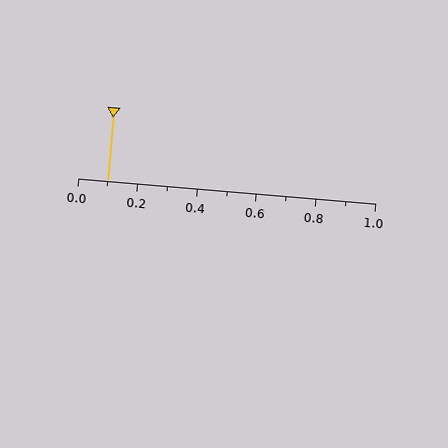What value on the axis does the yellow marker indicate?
The marker indicates approximately 0.1.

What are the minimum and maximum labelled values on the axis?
The axis runs from 0.0 to 1.0.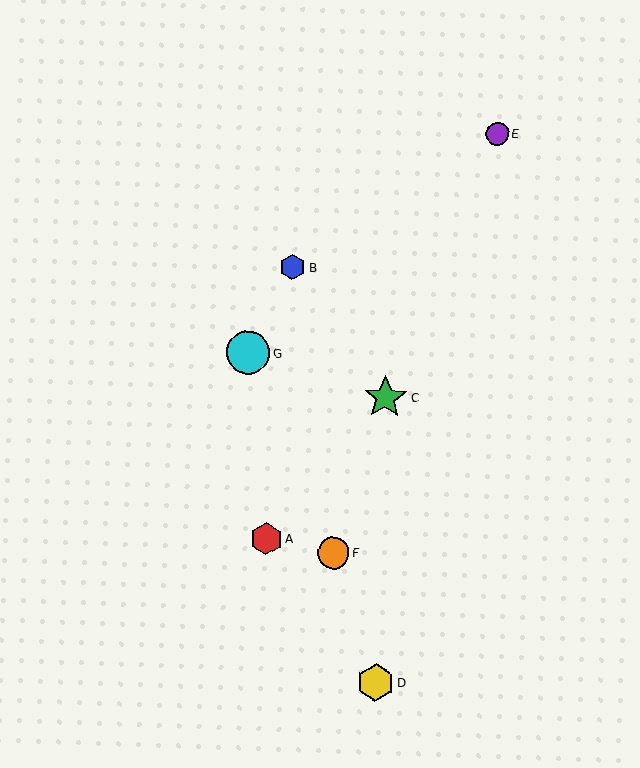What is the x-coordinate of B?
Object B is at x≈293.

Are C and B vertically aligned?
No, C is at x≈385 and B is at x≈293.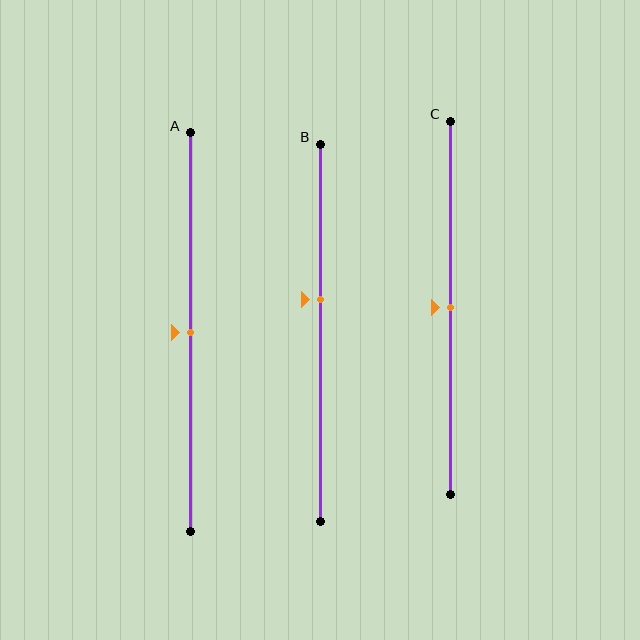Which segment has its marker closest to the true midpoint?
Segment A has its marker closest to the true midpoint.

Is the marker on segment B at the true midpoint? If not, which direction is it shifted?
No, the marker on segment B is shifted upward by about 9% of the segment length.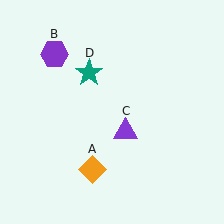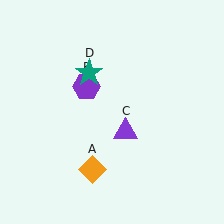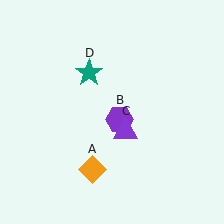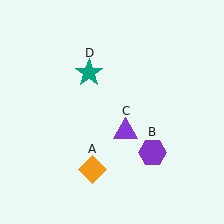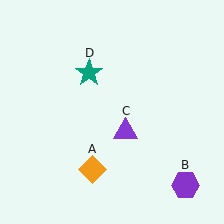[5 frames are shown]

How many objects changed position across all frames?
1 object changed position: purple hexagon (object B).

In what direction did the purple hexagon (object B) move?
The purple hexagon (object B) moved down and to the right.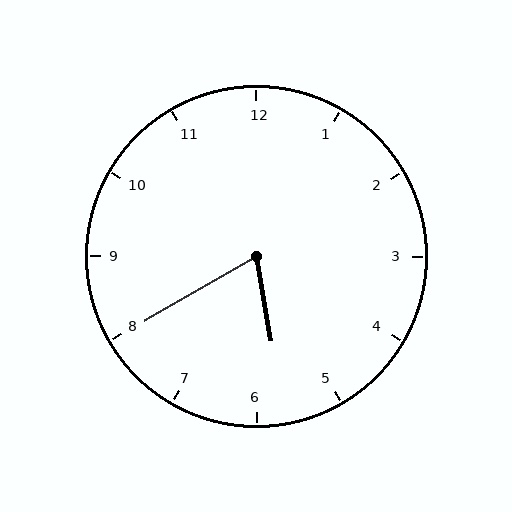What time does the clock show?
5:40.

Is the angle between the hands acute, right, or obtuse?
It is acute.